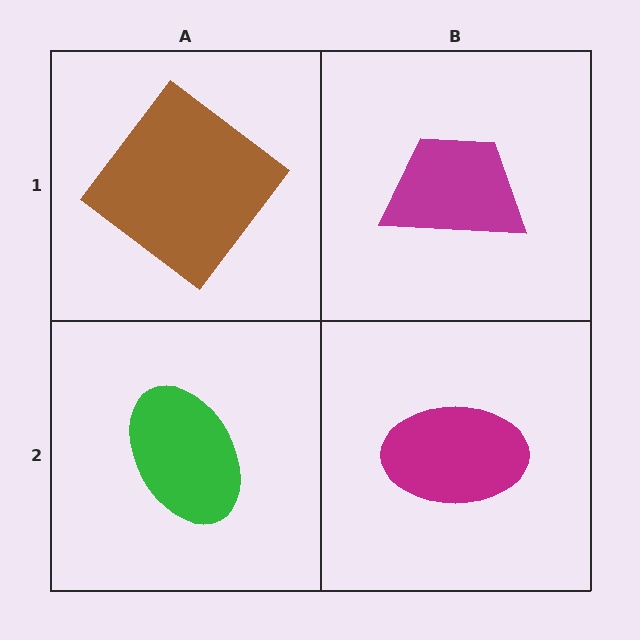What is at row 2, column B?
A magenta ellipse.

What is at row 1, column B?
A magenta trapezoid.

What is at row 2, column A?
A green ellipse.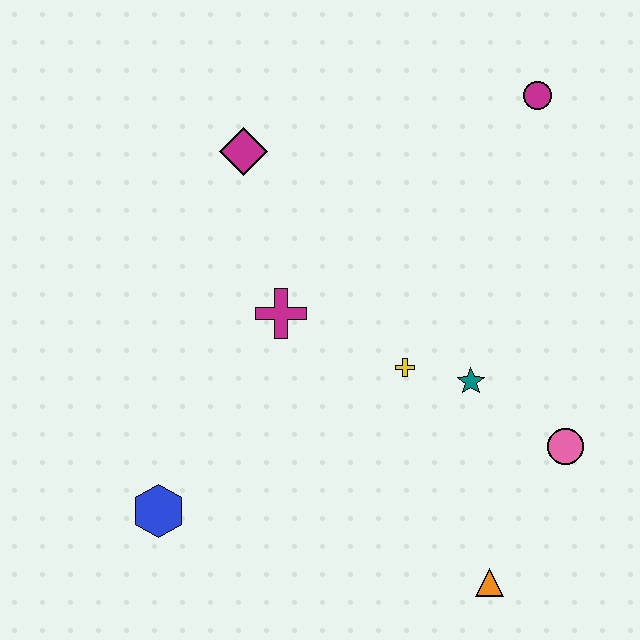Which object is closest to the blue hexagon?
The magenta cross is closest to the blue hexagon.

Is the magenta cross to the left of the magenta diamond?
No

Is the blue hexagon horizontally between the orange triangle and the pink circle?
No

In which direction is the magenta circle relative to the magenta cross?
The magenta circle is to the right of the magenta cross.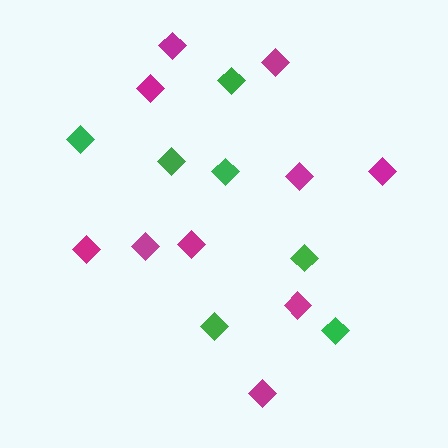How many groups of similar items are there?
There are 2 groups: one group of magenta diamonds (10) and one group of green diamonds (7).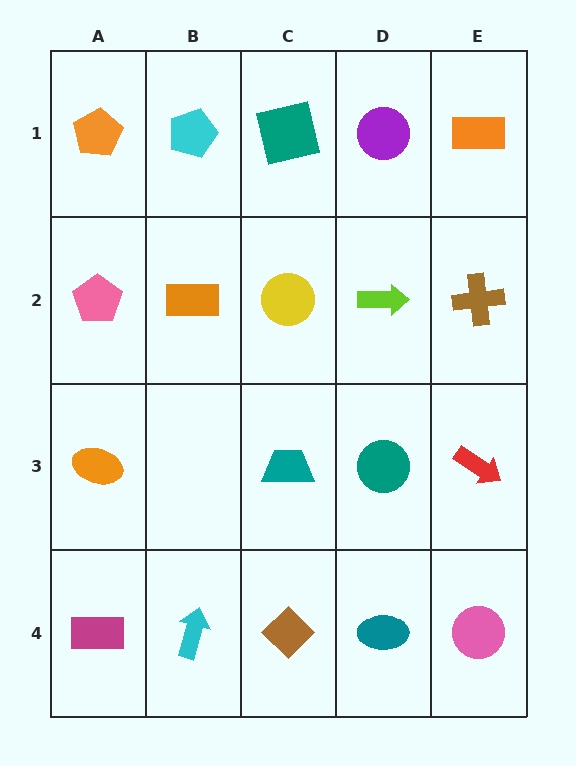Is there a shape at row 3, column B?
No, that cell is empty.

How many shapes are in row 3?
4 shapes.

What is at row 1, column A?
An orange pentagon.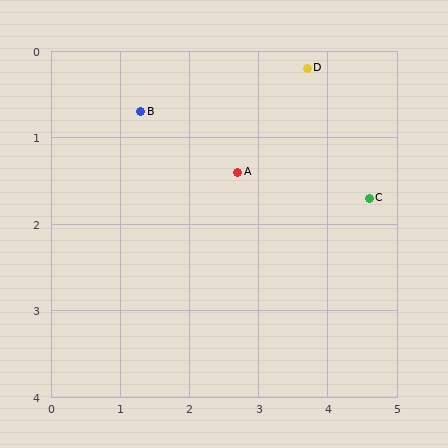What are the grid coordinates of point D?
Point D is at approximately (3.7, 0.2).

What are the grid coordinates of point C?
Point C is at approximately (4.6, 1.7).